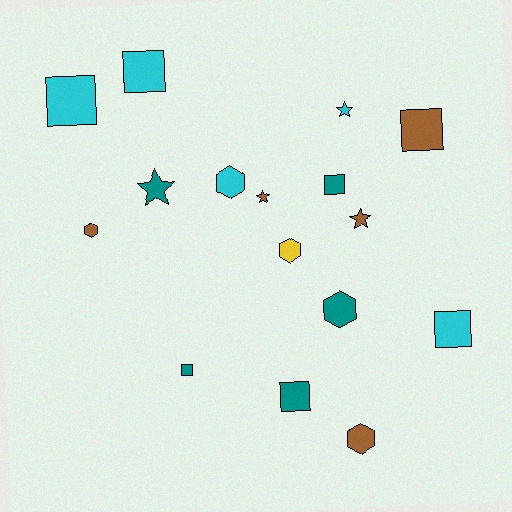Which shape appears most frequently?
Square, with 7 objects.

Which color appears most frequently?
Brown, with 5 objects.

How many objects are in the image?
There are 16 objects.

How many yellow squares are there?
There are no yellow squares.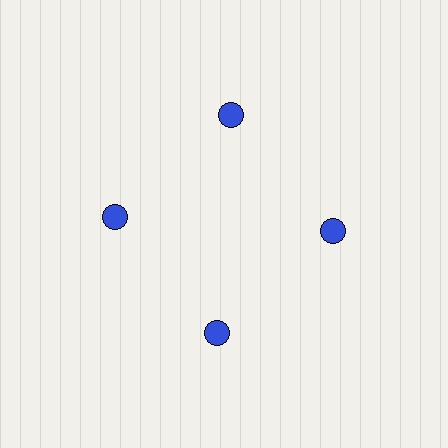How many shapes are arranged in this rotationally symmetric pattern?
There are 4 shapes, arranged in 4 groups of 1.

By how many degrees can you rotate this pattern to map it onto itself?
The pattern maps onto itself every 90 degrees of rotation.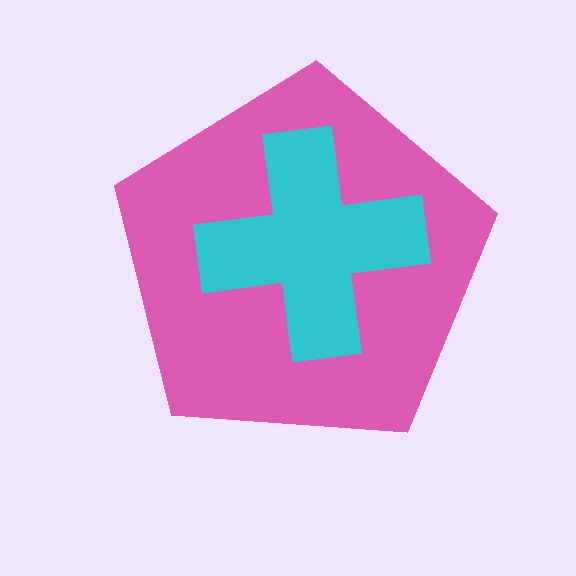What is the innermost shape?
The cyan cross.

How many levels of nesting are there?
2.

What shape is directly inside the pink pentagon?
The cyan cross.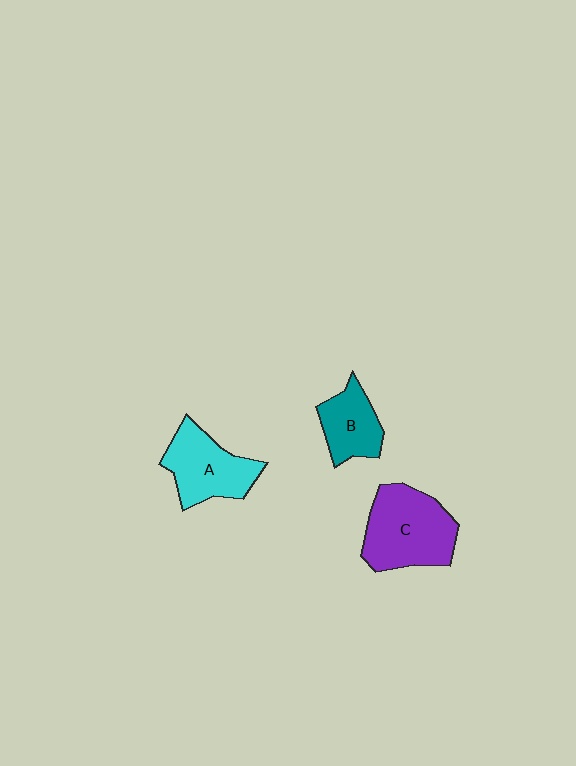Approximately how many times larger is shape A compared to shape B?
Approximately 1.4 times.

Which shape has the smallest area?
Shape B (teal).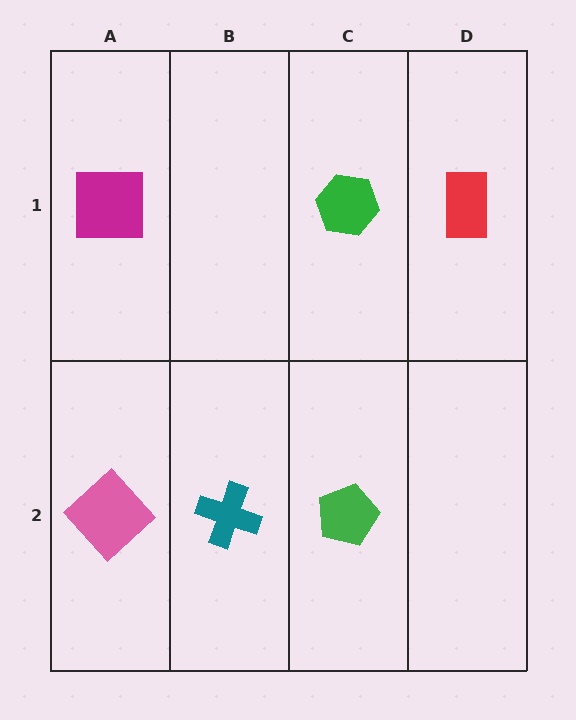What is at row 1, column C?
A green hexagon.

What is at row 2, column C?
A green pentagon.